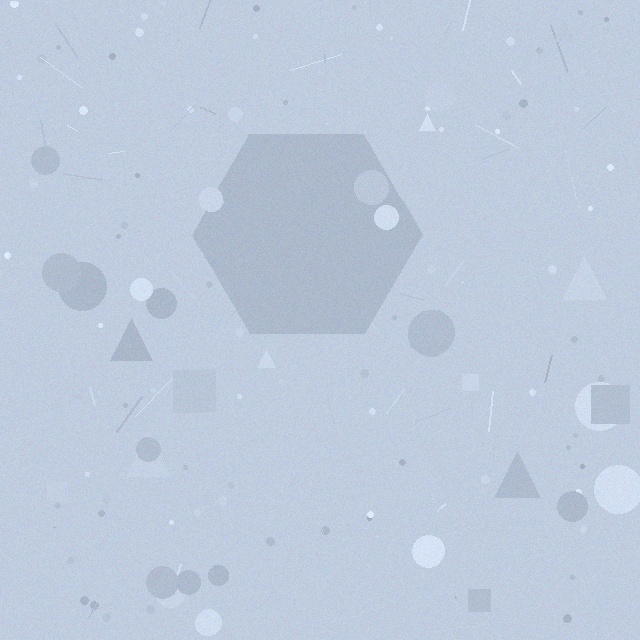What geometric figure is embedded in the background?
A hexagon is embedded in the background.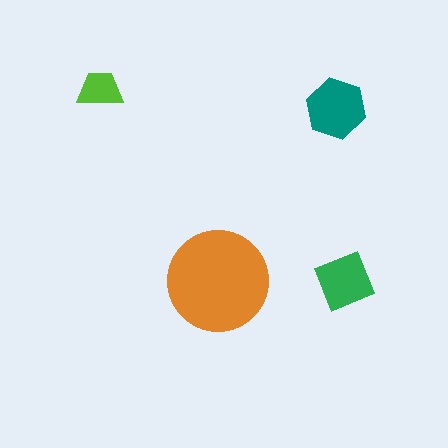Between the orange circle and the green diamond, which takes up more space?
The orange circle.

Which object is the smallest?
The lime trapezoid.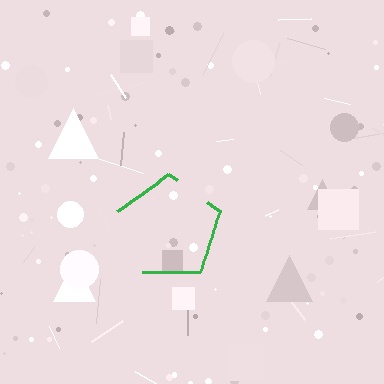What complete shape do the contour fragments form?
The contour fragments form a pentagon.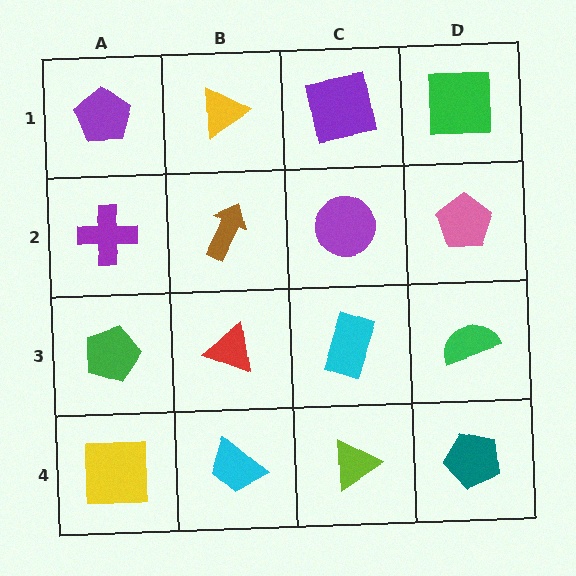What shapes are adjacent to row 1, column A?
A purple cross (row 2, column A), a yellow triangle (row 1, column B).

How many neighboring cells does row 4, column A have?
2.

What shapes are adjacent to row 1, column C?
A purple circle (row 2, column C), a yellow triangle (row 1, column B), a green square (row 1, column D).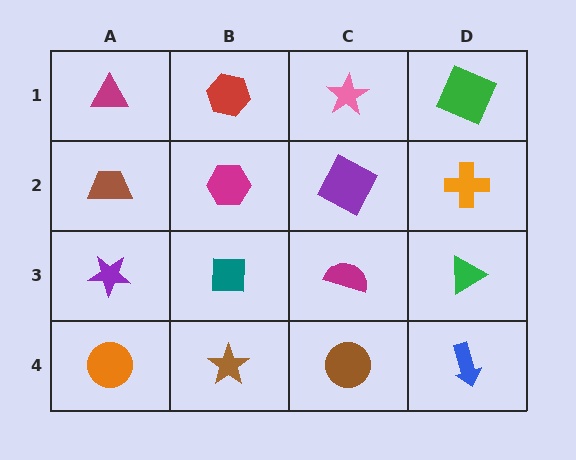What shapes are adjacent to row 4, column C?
A magenta semicircle (row 3, column C), a brown star (row 4, column B), a blue arrow (row 4, column D).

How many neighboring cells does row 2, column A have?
3.